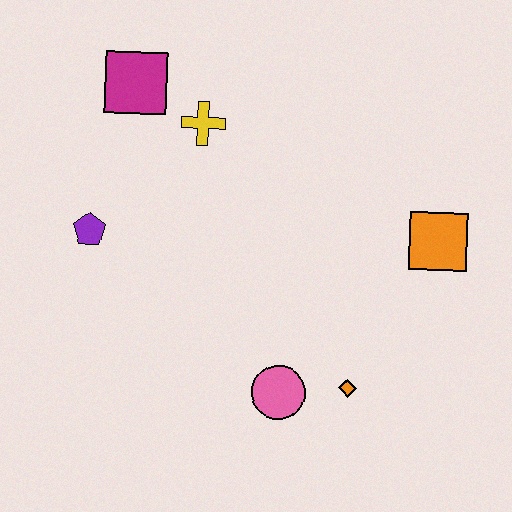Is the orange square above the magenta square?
No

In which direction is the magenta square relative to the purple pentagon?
The magenta square is above the purple pentagon.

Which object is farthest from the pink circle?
The magenta square is farthest from the pink circle.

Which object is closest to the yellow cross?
The magenta square is closest to the yellow cross.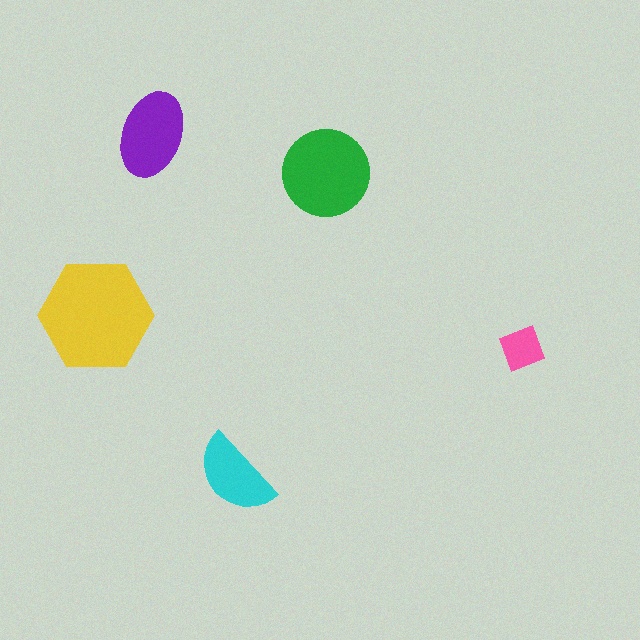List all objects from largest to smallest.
The yellow hexagon, the green circle, the purple ellipse, the cyan semicircle, the pink square.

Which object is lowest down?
The cyan semicircle is bottommost.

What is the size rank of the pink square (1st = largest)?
5th.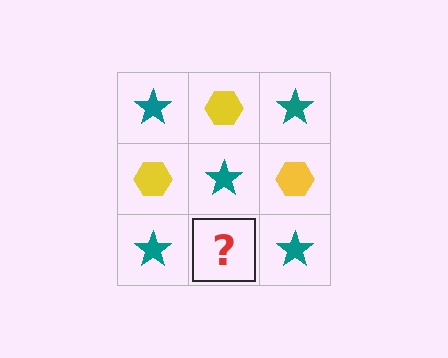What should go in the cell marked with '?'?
The missing cell should contain a yellow hexagon.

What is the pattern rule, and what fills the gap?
The rule is that it alternates teal star and yellow hexagon in a checkerboard pattern. The gap should be filled with a yellow hexagon.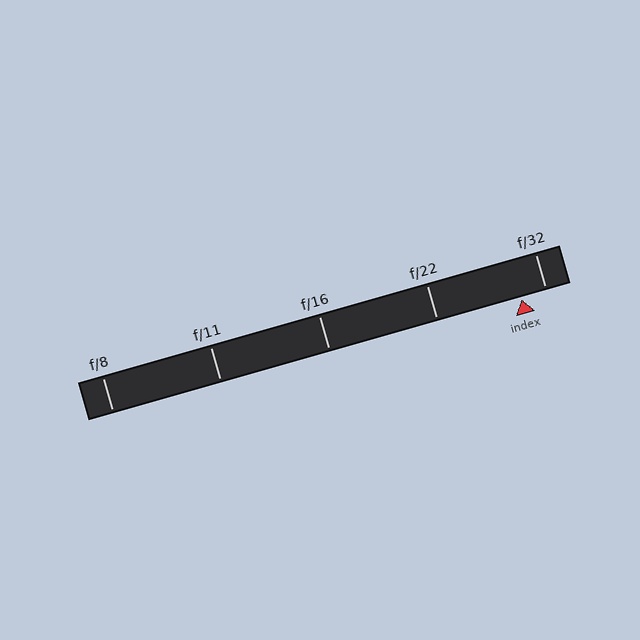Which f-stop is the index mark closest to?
The index mark is closest to f/32.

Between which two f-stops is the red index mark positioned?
The index mark is between f/22 and f/32.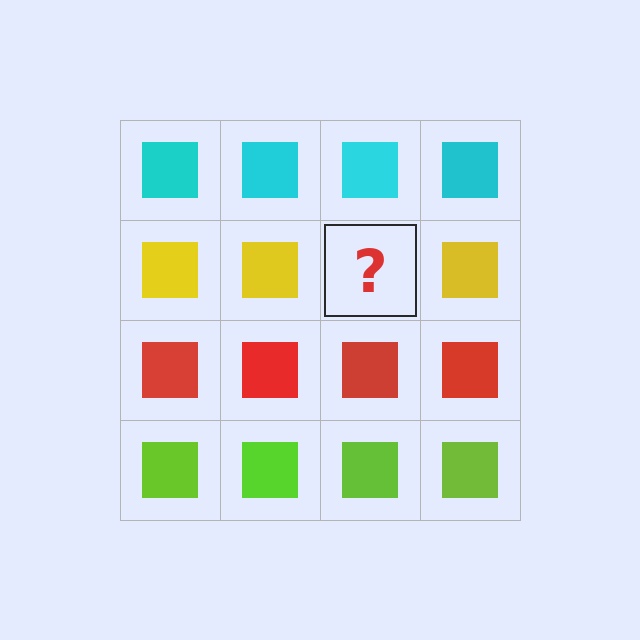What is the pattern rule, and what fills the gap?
The rule is that each row has a consistent color. The gap should be filled with a yellow square.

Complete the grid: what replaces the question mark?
The question mark should be replaced with a yellow square.